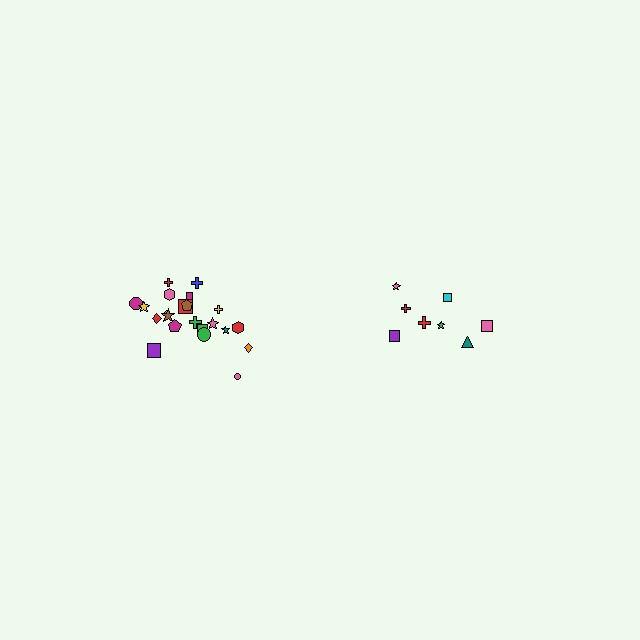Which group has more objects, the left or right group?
The left group.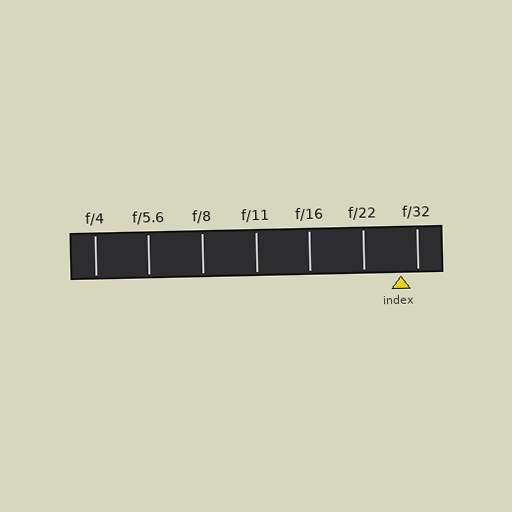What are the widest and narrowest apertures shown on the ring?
The widest aperture shown is f/4 and the narrowest is f/32.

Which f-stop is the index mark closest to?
The index mark is closest to f/32.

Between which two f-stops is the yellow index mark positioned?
The index mark is between f/22 and f/32.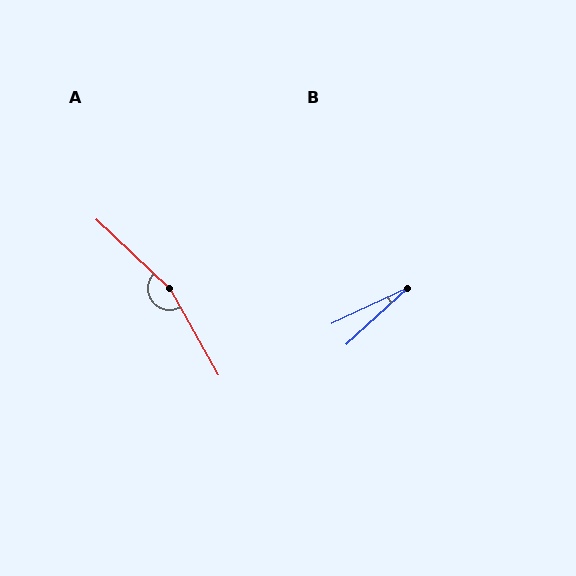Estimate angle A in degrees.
Approximately 163 degrees.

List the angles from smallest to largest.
B (18°), A (163°).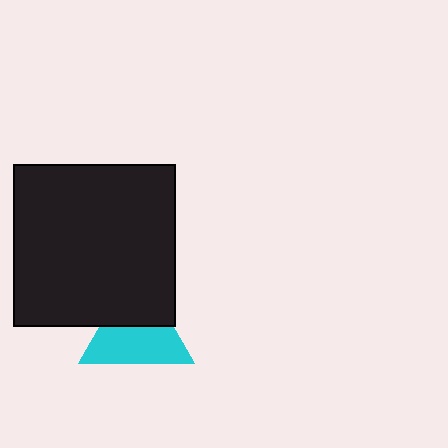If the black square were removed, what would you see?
You would see the complete cyan triangle.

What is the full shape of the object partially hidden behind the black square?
The partially hidden object is a cyan triangle.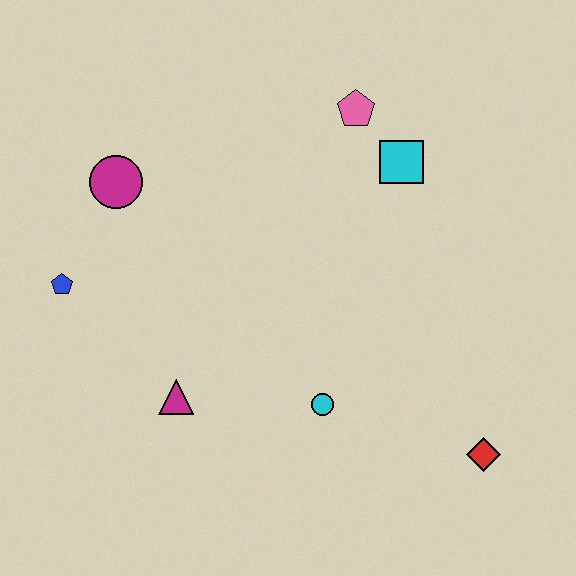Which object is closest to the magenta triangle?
The cyan circle is closest to the magenta triangle.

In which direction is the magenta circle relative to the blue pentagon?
The magenta circle is above the blue pentagon.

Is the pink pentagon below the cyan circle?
No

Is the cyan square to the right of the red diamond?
No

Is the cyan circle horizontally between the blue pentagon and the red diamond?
Yes